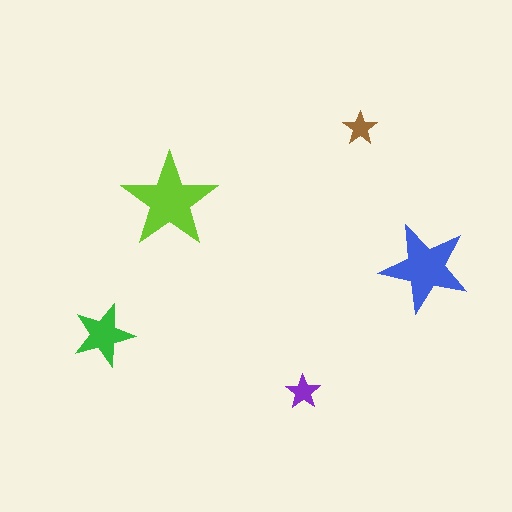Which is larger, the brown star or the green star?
The green one.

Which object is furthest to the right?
The blue star is rightmost.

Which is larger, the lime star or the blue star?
The lime one.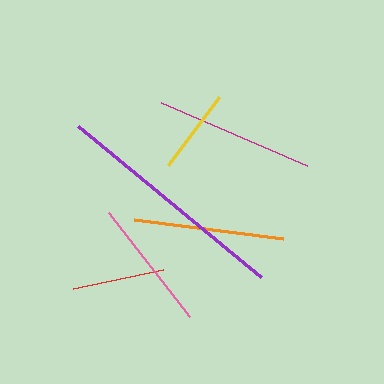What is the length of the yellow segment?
The yellow segment is approximately 84 pixels long.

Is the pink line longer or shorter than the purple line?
The purple line is longer than the pink line.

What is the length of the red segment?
The red segment is approximately 91 pixels long.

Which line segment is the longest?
The purple line is the longest at approximately 237 pixels.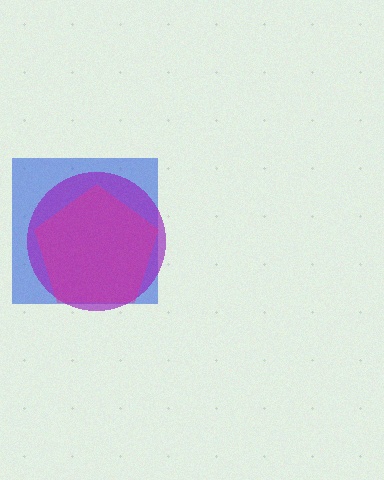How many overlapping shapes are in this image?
There are 3 overlapping shapes in the image.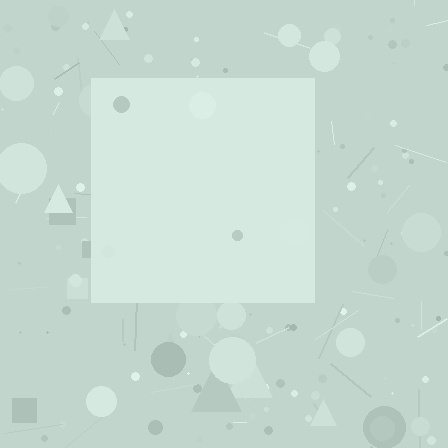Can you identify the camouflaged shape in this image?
The camouflaged shape is a square.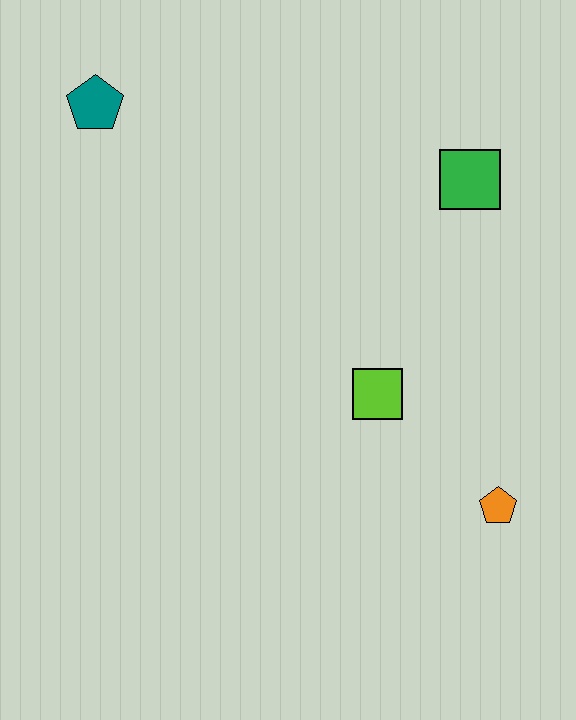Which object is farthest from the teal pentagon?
The orange pentagon is farthest from the teal pentagon.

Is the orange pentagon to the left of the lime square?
No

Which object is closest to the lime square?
The orange pentagon is closest to the lime square.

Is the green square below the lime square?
No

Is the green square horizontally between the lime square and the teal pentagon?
No